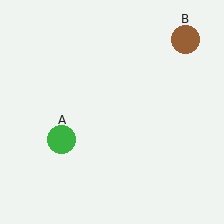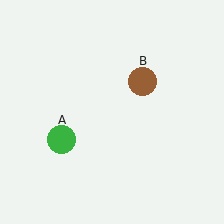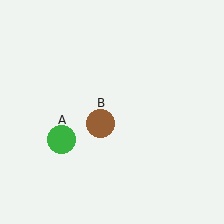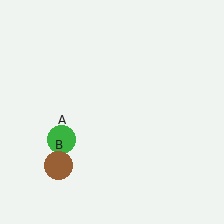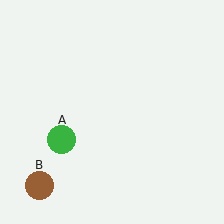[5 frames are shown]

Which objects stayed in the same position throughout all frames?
Green circle (object A) remained stationary.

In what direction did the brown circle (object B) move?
The brown circle (object B) moved down and to the left.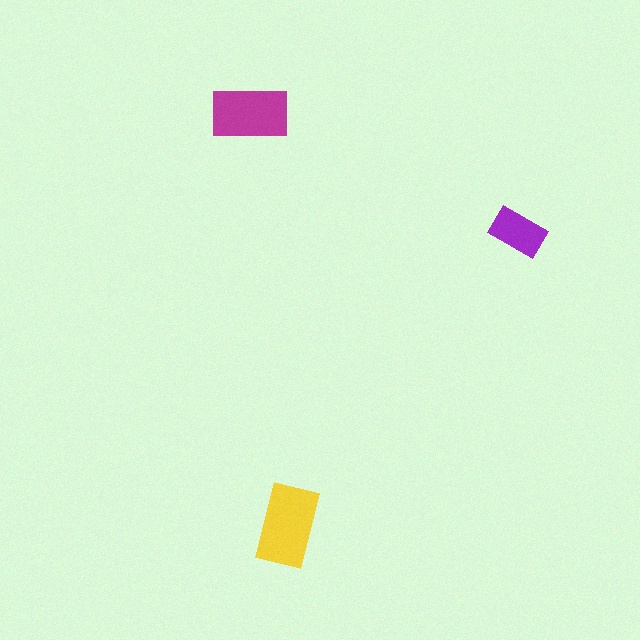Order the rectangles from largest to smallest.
the yellow one, the magenta one, the purple one.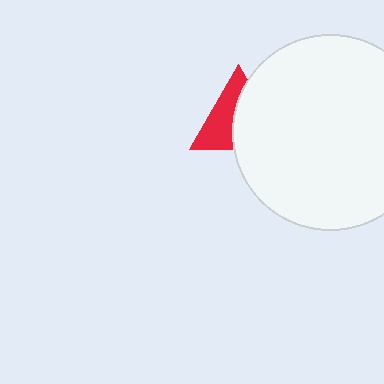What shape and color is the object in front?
The object in front is a white circle.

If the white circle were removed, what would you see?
You would see the complete red triangle.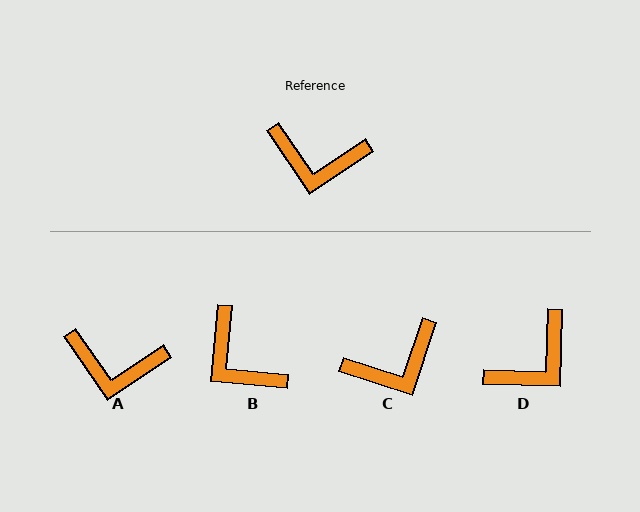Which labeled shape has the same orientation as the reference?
A.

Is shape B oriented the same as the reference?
No, it is off by about 40 degrees.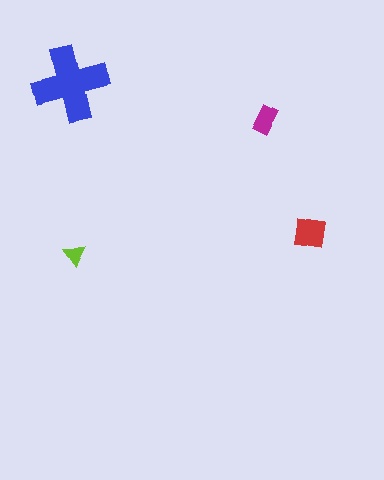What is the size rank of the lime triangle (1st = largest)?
4th.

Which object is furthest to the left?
The lime triangle is leftmost.